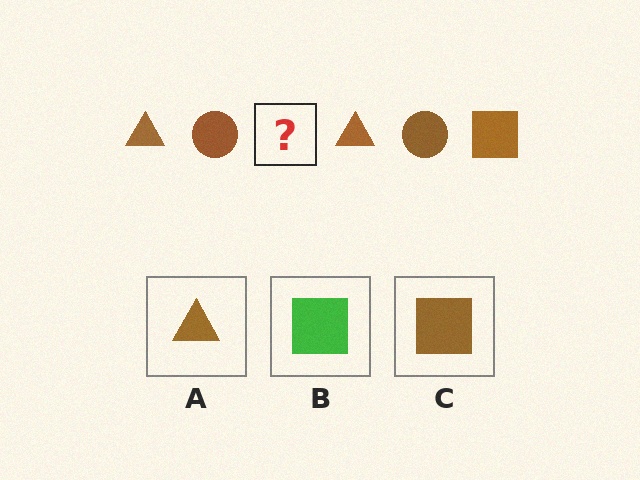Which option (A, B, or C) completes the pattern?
C.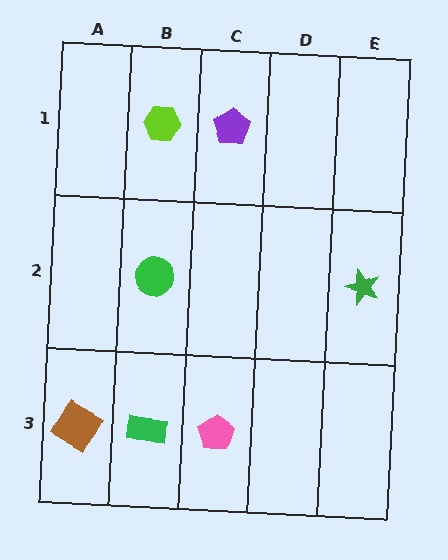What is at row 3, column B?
A green rectangle.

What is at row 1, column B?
A lime hexagon.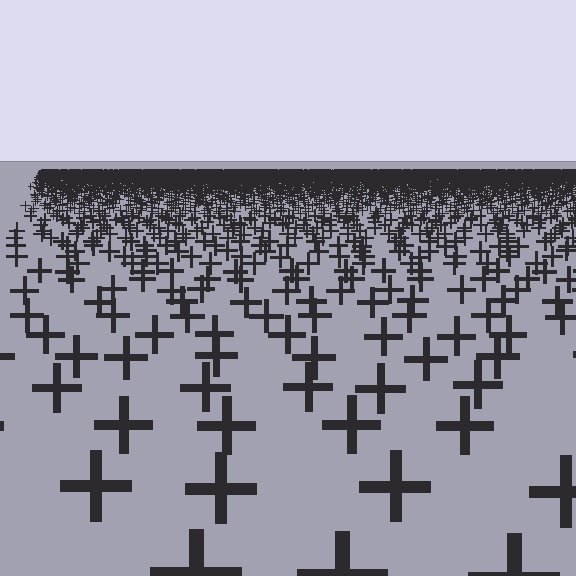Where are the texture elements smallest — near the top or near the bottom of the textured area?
Near the top.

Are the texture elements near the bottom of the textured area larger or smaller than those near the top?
Larger. Near the bottom, elements are closer to the viewer and appear at a bigger on-screen size.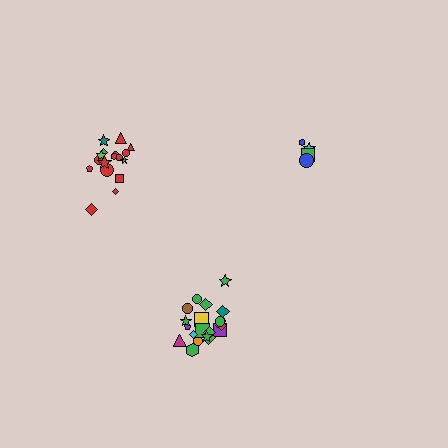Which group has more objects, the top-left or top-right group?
The top-left group.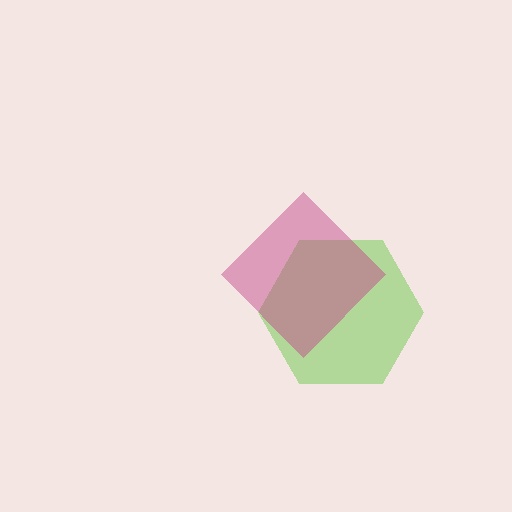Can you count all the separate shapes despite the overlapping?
Yes, there are 2 separate shapes.